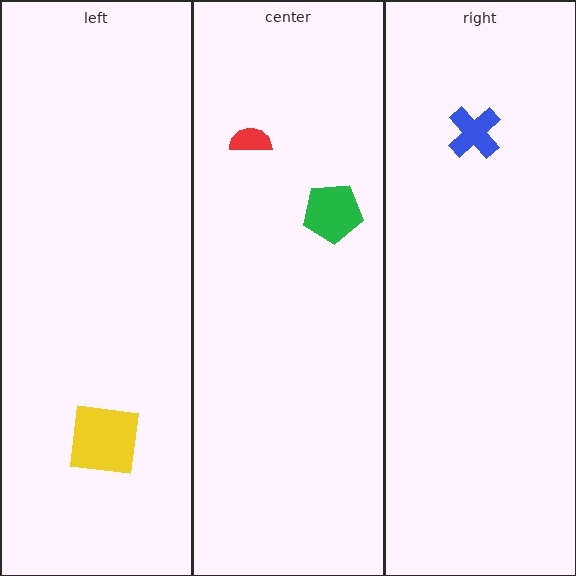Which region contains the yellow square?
The left region.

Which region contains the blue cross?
The right region.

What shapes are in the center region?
The green pentagon, the red semicircle.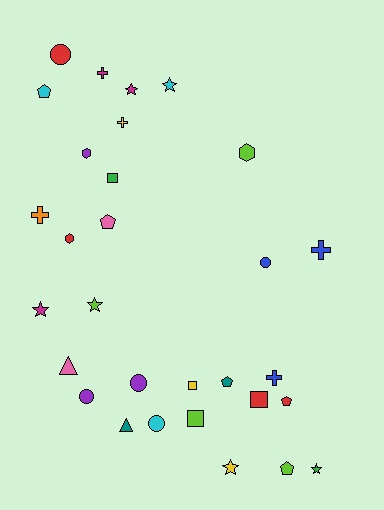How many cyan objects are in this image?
There are 3 cyan objects.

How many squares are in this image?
There are 4 squares.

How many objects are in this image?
There are 30 objects.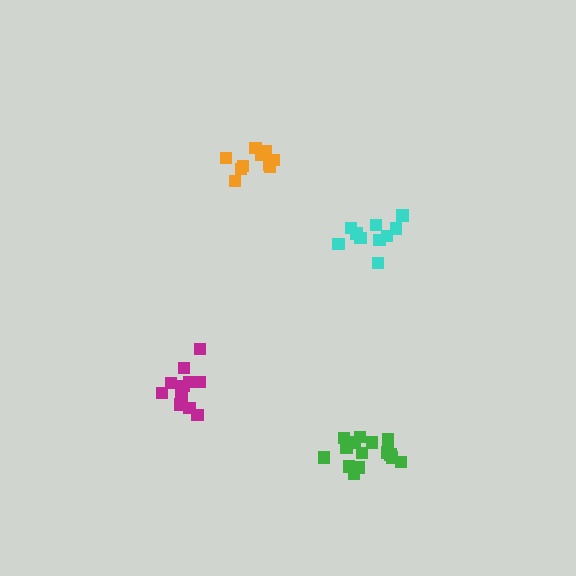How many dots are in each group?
Group 1: 15 dots, Group 2: 11 dots, Group 3: 11 dots, Group 4: 10 dots (47 total).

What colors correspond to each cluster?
The clusters are colored: green, magenta, orange, cyan.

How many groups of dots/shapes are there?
There are 4 groups.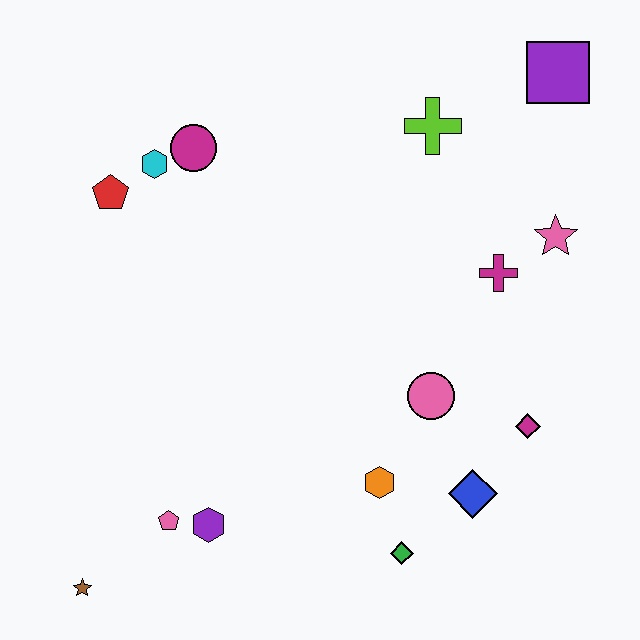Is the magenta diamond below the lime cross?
Yes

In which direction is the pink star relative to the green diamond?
The pink star is above the green diamond.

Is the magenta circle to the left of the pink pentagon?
No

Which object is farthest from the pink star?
The brown star is farthest from the pink star.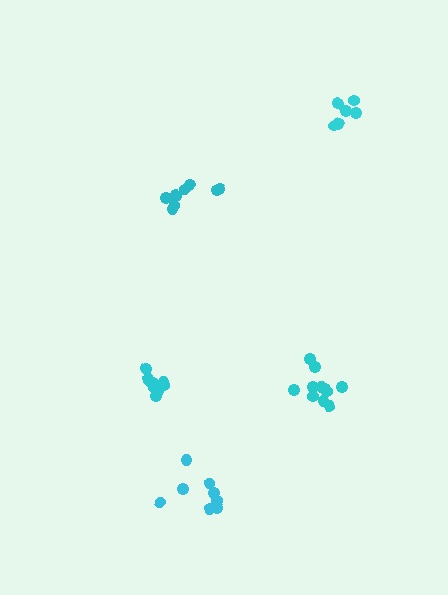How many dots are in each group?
Group 1: 9 dots, Group 2: 8 dots, Group 3: 8 dots, Group 4: 6 dots, Group 5: 11 dots (42 total).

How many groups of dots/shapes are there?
There are 5 groups.